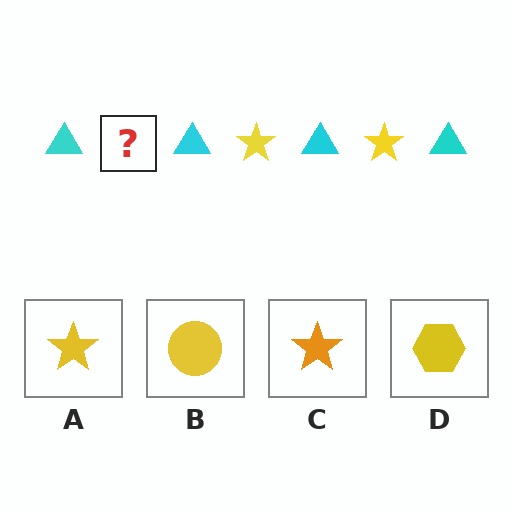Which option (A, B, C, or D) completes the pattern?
A.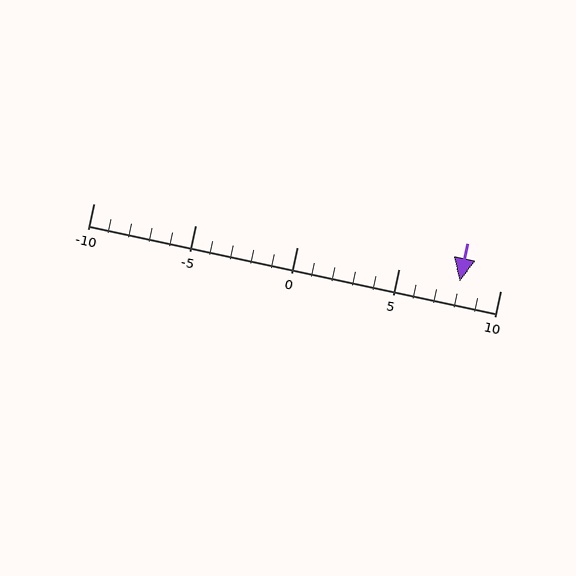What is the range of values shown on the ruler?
The ruler shows values from -10 to 10.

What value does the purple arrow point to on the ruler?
The purple arrow points to approximately 8.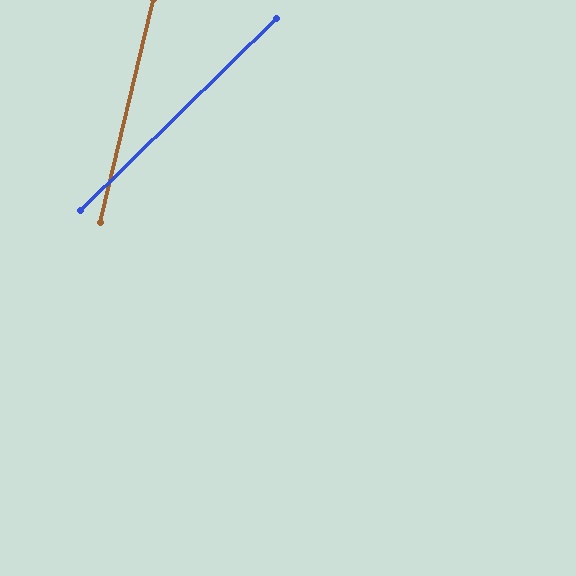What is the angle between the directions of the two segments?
Approximately 32 degrees.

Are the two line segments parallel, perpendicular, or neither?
Neither parallel nor perpendicular — they differ by about 32°.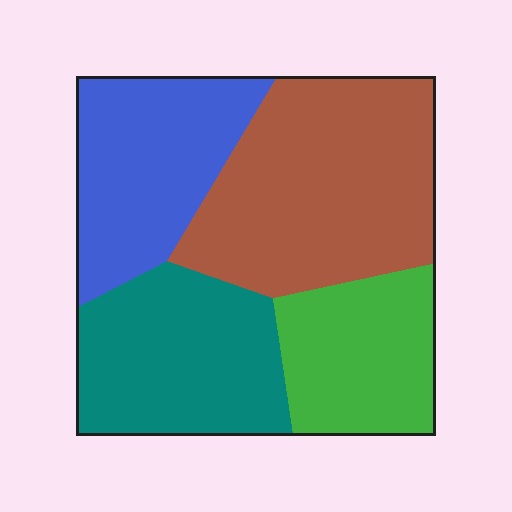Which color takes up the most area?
Brown, at roughly 35%.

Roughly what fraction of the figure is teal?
Teal covers roughly 25% of the figure.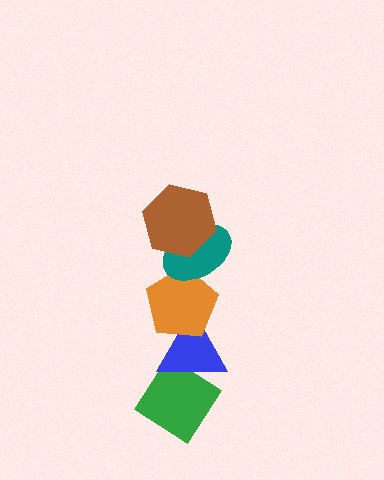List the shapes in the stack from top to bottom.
From top to bottom: the brown hexagon, the teal ellipse, the orange pentagon, the blue triangle, the green diamond.